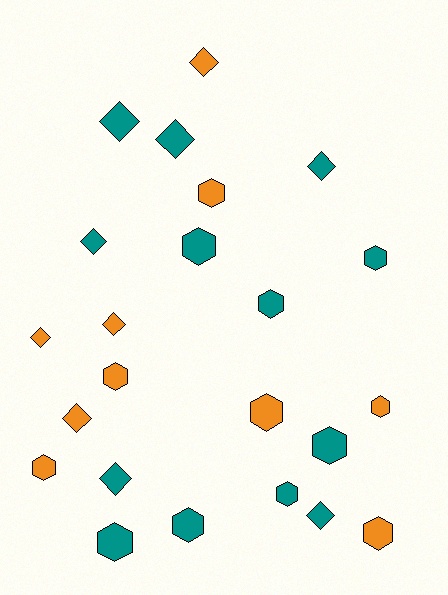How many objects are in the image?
There are 23 objects.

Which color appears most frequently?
Teal, with 13 objects.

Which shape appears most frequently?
Hexagon, with 13 objects.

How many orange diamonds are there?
There are 4 orange diamonds.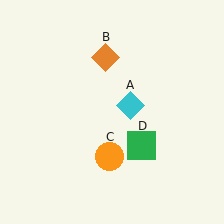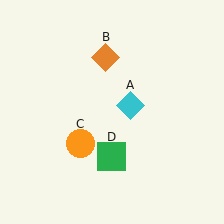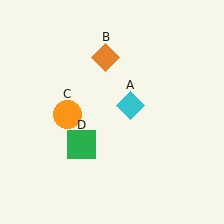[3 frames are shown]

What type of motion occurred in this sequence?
The orange circle (object C), green square (object D) rotated clockwise around the center of the scene.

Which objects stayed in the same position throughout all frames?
Cyan diamond (object A) and orange diamond (object B) remained stationary.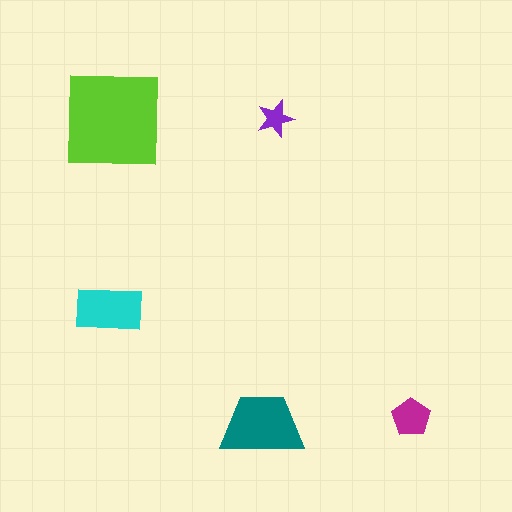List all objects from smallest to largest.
The purple star, the magenta pentagon, the cyan rectangle, the teal trapezoid, the lime square.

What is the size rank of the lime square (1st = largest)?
1st.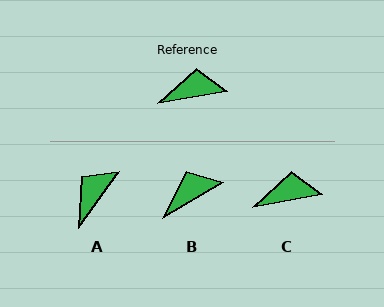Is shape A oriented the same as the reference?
No, it is off by about 44 degrees.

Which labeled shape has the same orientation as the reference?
C.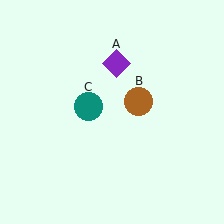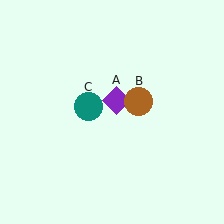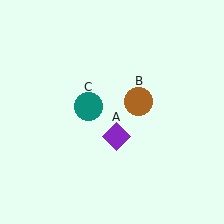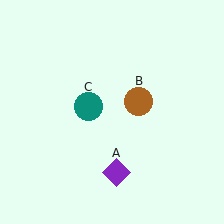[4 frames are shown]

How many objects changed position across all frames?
1 object changed position: purple diamond (object A).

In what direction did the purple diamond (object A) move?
The purple diamond (object A) moved down.